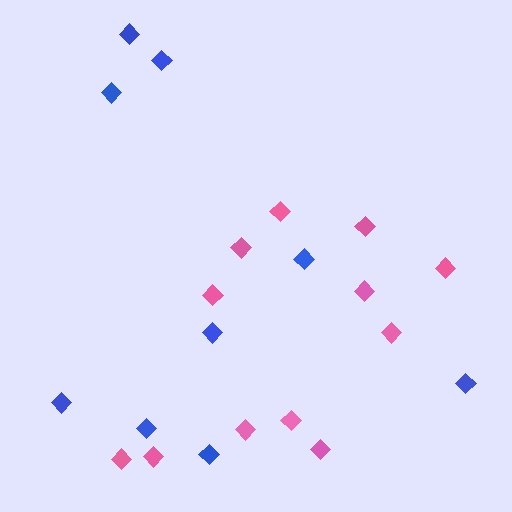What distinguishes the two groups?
There are 2 groups: one group of pink diamonds (12) and one group of blue diamonds (9).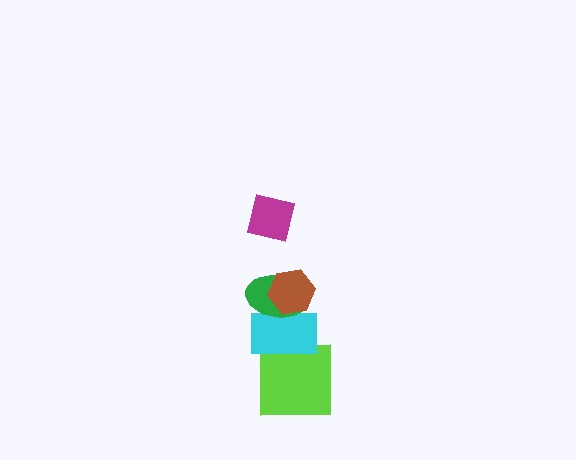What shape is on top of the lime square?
The cyan rectangle is on top of the lime square.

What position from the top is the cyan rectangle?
The cyan rectangle is 4th from the top.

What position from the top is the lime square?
The lime square is 5th from the top.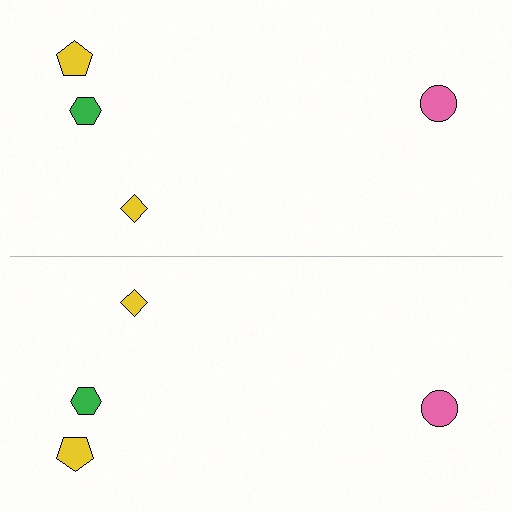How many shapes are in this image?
There are 8 shapes in this image.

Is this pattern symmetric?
Yes, this pattern has bilateral (reflection) symmetry.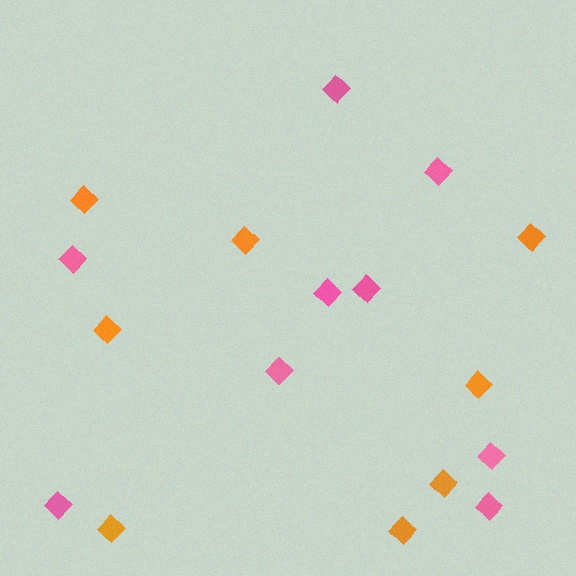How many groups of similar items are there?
There are 2 groups: one group of pink diamonds (9) and one group of orange diamonds (8).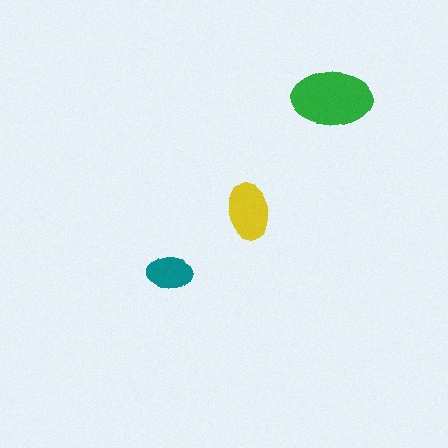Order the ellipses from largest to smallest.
the green one, the yellow one, the teal one.